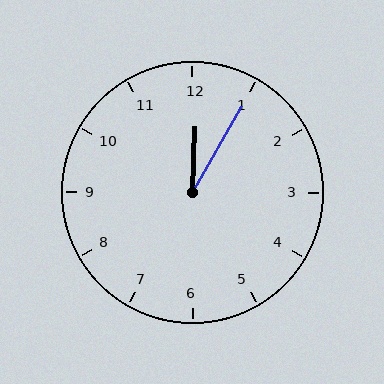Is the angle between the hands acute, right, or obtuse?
It is acute.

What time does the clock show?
12:05.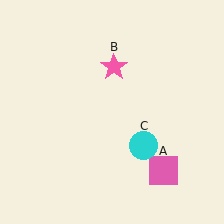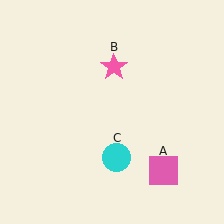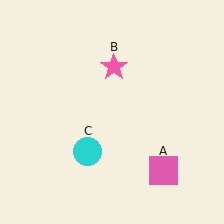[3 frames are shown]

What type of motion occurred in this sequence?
The cyan circle (object C) rotated clockwise around the center of the scene.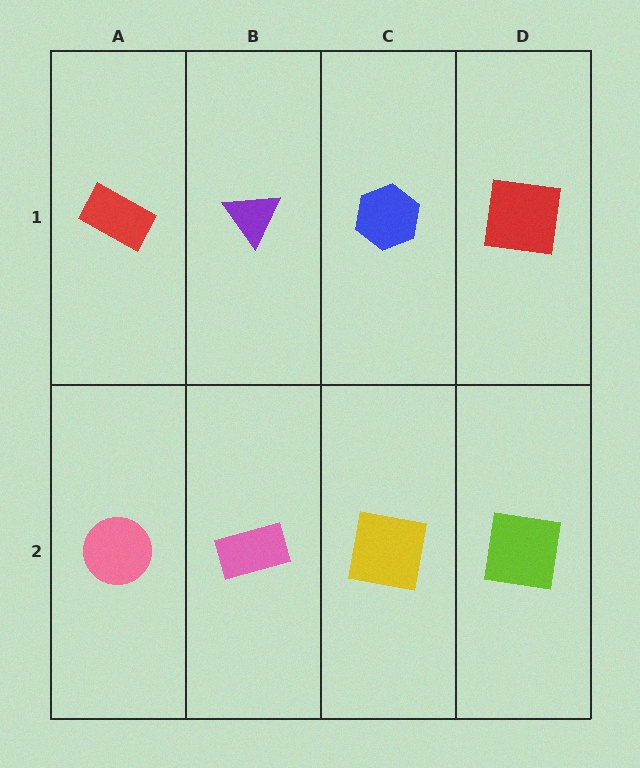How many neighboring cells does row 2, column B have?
3.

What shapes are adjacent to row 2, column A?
A red rectangle (row 1, column A), a pink rectangle (row 2, column B).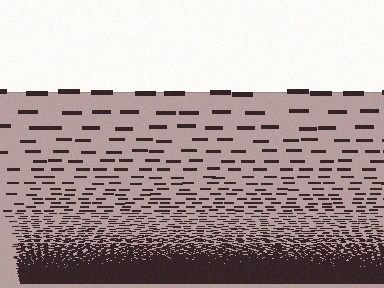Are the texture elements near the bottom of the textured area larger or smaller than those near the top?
Smaller. The gradient is inverted — elements near the bottom are smaller and denser.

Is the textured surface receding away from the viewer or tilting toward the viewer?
The surface appears to tilt toward the viewer. Texture elements get larger and sparser toward the top.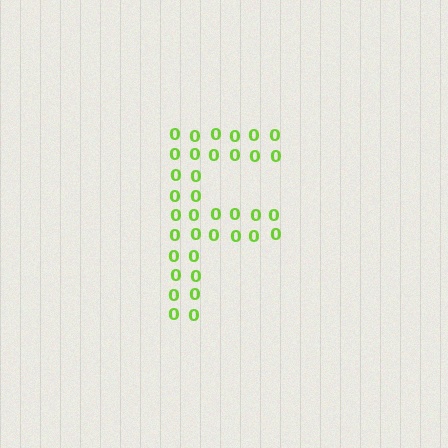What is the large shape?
The large shape is the letter F.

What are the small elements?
The small elements are digit 0's.